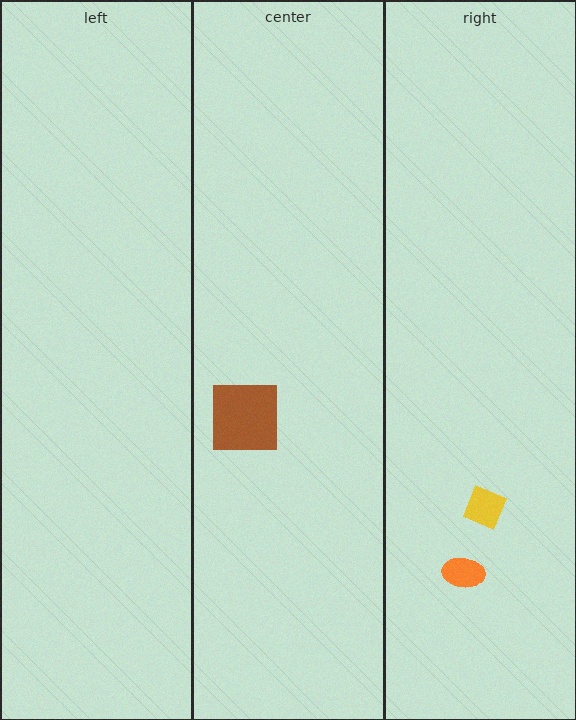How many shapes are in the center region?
1.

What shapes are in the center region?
The brown square.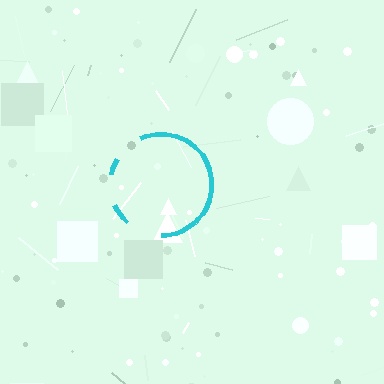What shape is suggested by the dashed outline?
The dashed outline suggests a circle.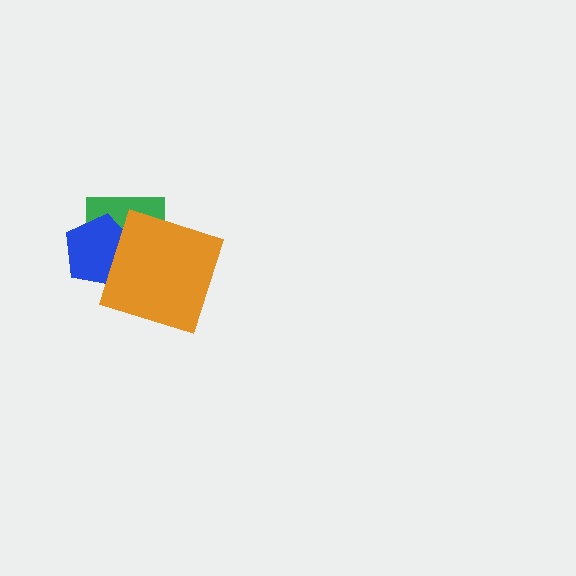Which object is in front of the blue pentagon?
The orange square is in front of the blue pentagon.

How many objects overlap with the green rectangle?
2 objects overlap with the green rectangle.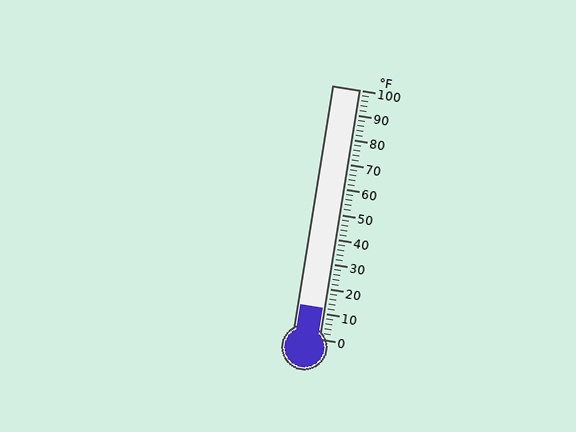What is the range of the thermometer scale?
The thermometer scale ranges from 0°F to 100°F.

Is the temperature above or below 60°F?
The temperature is below 60°F.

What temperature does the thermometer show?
The thermometer shows approximately 12°F.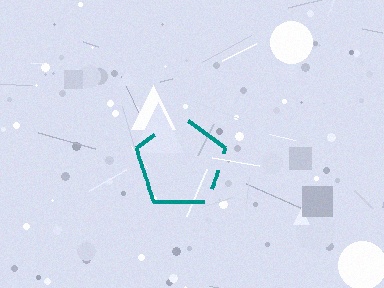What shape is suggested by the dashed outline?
The dashed outline suggests a pentagon.